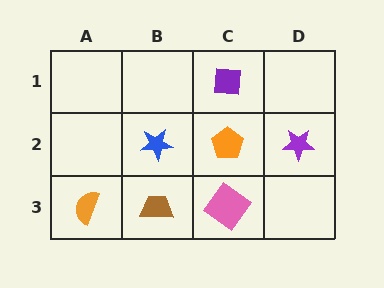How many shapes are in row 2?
3 shapes.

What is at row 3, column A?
An orange semicircle.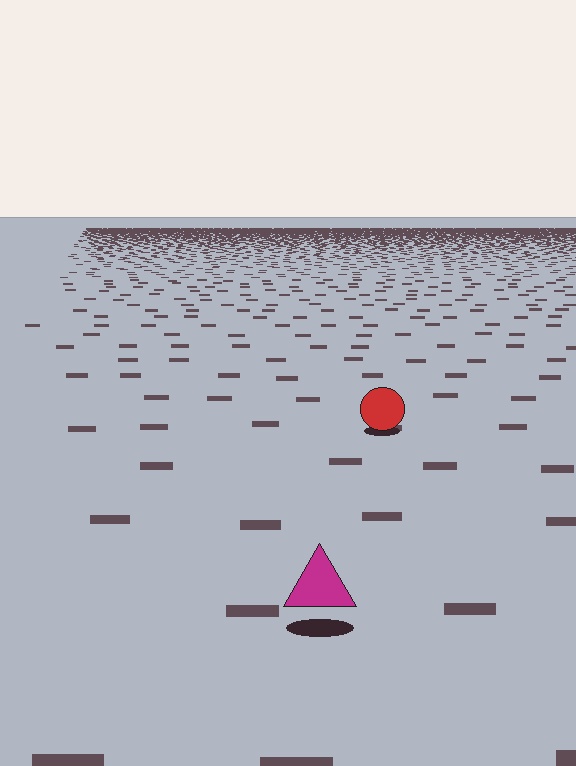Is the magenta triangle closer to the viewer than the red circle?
Yes. The magenta triangle is closer — you can tell from the texture gradient: the ground texture is coarser near it.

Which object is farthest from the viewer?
The red circle is farthest from the viewer. It appears smaller and the ground texture around it is denser.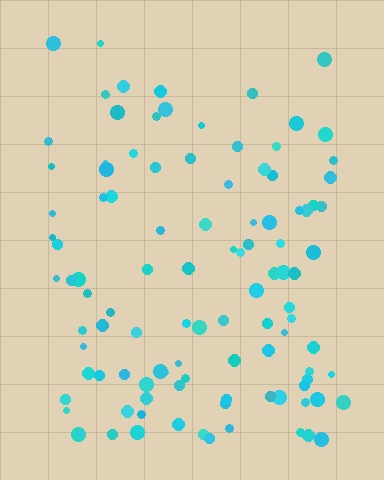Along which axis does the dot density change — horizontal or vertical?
Vertical.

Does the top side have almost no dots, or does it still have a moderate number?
Still a moderate number, just noticeably fewer than the bottom.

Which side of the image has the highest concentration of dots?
The bottom.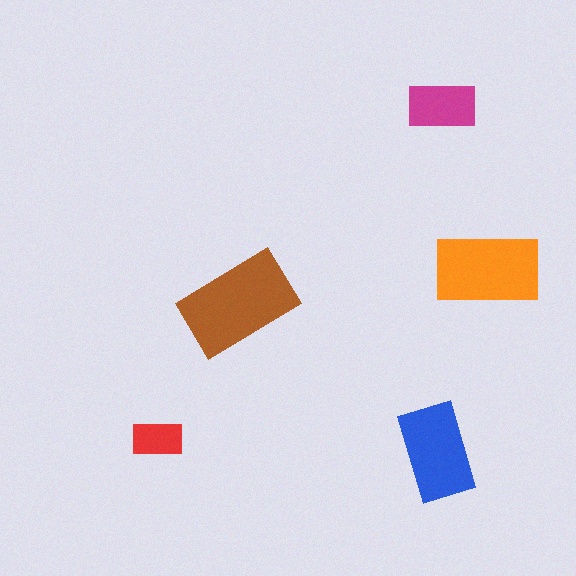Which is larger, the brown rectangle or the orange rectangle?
The brown one.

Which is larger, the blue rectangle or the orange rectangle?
The orange one.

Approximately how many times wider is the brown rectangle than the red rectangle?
About 2 times wider.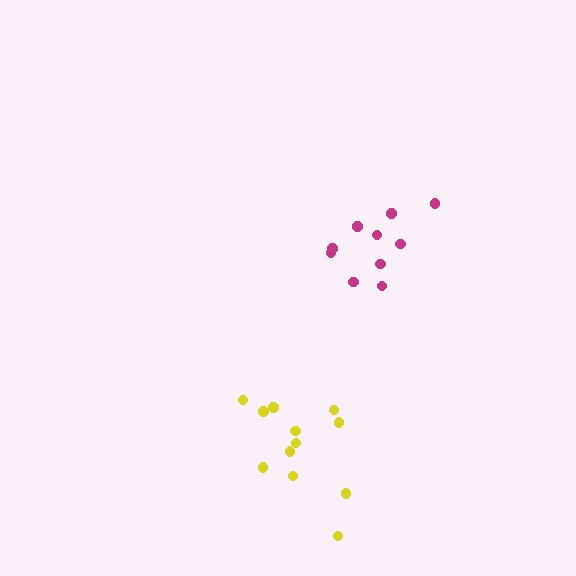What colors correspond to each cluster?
The clusters are colored: magenta, yellow.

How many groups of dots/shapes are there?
There are 2 groups.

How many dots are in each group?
Group 1: 10 dots, Group 2: 12 dots (22 total).